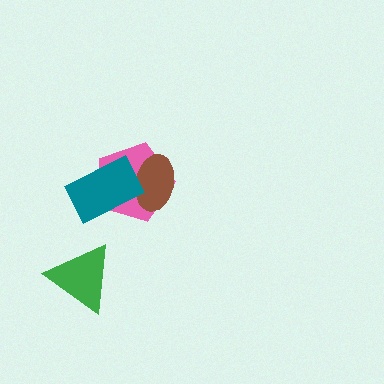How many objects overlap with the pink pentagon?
2 objects overlap with the pink pentagon.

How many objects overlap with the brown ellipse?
2 objects overlap with the brown ellipse.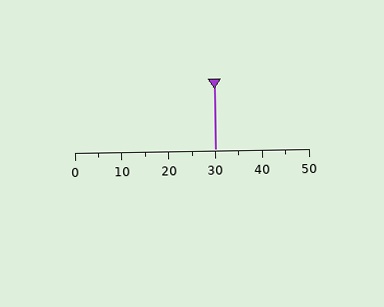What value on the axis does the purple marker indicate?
The marker indicates approximately 30.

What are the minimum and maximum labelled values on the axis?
The axis runs from 0 to 50.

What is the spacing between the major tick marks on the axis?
The major ticks are spaced 10 apart.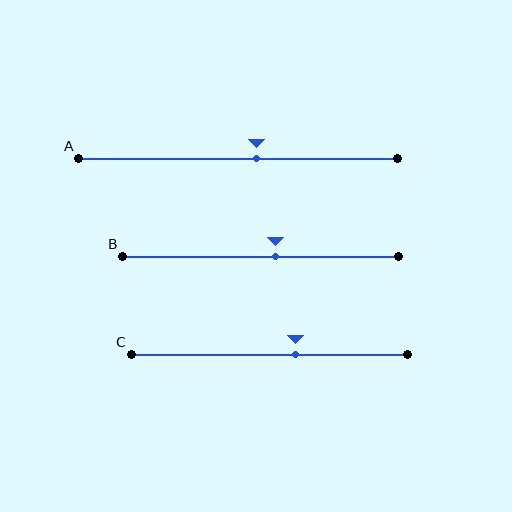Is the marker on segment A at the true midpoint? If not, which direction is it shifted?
No, the marker on segment A is shifted to the right by about 6% of the segment length.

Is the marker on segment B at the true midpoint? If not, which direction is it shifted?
No, the marker on segment B is shifted to the right by about 6% of the segment length.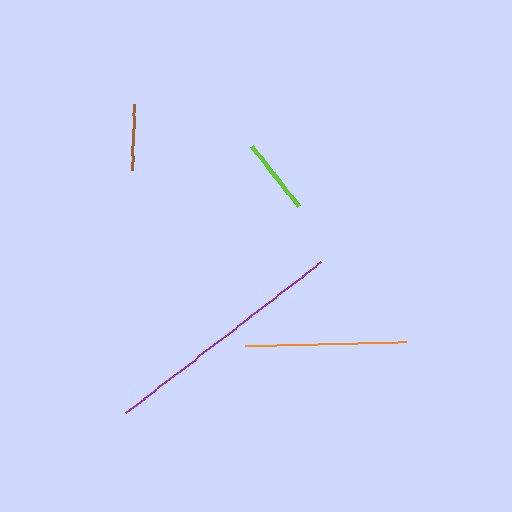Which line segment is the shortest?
The brown line is the shortest at approximately 66 pixels.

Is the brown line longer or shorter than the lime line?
The lime line is longer than the brown line.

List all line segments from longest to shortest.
From longest to shortest: purple, orange, lime, brown.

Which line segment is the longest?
The purple line is the longest at approximately 246 pixels.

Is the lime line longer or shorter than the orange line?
The orange line is longer than the lime line.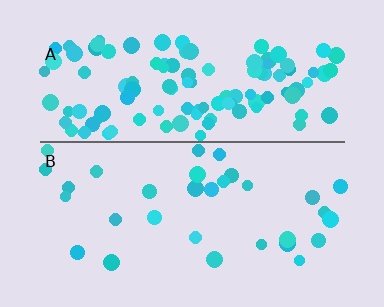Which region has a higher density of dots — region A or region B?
A (the top).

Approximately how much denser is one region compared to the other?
Approximately 3.6× — region A over region B.